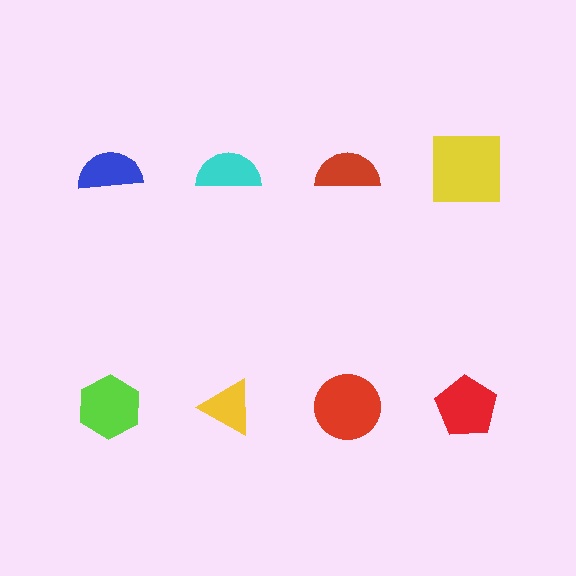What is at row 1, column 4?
A yellow square.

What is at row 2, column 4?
A red pentagon.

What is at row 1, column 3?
A red semicircle.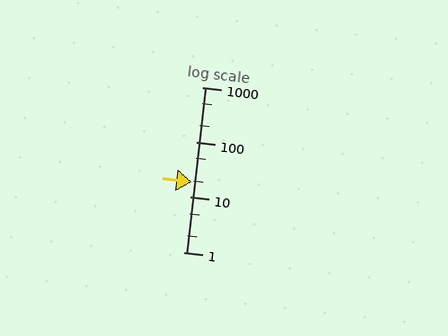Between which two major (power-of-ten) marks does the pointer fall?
The pointer is between 10 and 100.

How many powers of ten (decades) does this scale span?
The scale spans 3 decades, from 1 to 1000.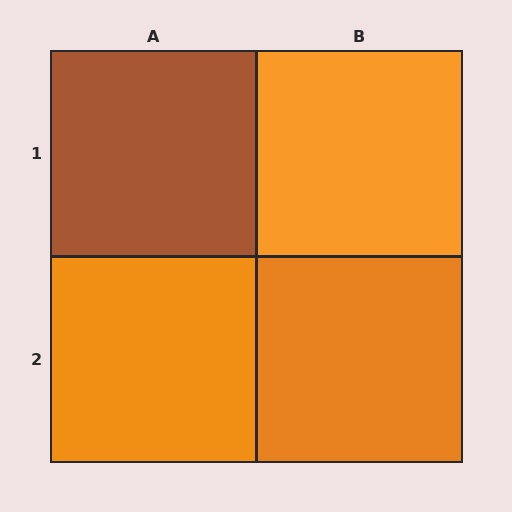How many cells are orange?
3 cells are orange.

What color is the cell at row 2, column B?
Orange.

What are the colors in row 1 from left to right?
Brown, orange.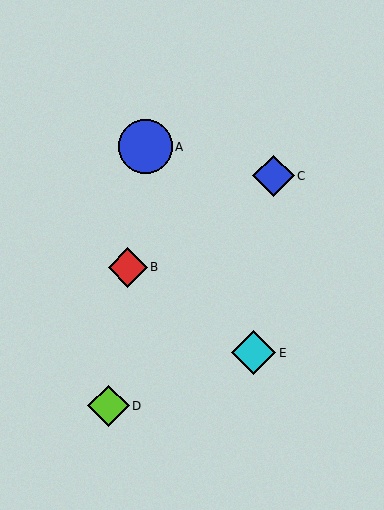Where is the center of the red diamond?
The center of the red diamond is at (128, 267).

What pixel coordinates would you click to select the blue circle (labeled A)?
Click at (145, 147) to select the blue circle A.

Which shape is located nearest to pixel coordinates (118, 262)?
The red diamond (labeled B) at (128, 267) is nearest to that location.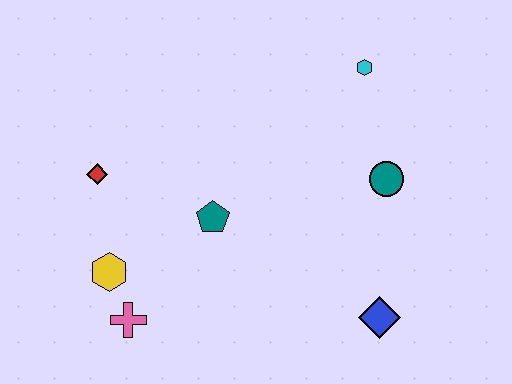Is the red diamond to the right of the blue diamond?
No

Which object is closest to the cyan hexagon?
The teal circle is closest to the cyan hexagon.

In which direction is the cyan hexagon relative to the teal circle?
The cyan hexagon is above the teal circle.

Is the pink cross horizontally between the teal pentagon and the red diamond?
Yes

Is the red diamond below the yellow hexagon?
No